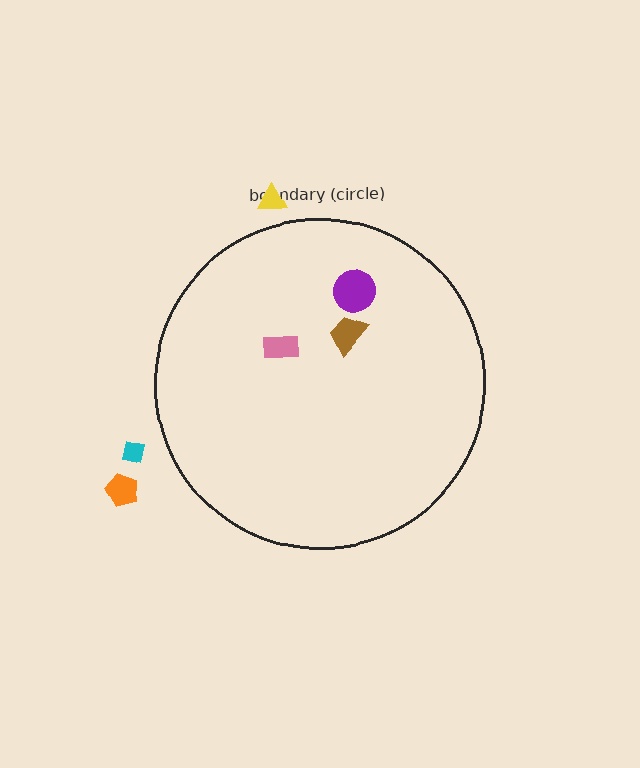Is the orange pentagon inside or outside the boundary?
Outside.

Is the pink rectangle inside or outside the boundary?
Inside.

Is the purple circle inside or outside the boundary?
Inside.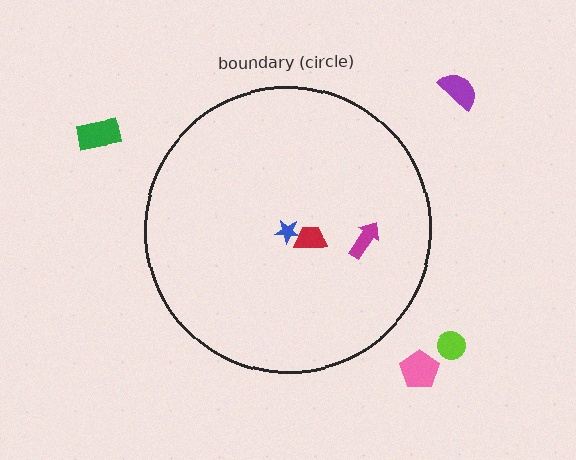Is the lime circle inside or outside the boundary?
Outside.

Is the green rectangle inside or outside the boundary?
Outside.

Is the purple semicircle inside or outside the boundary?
Outside.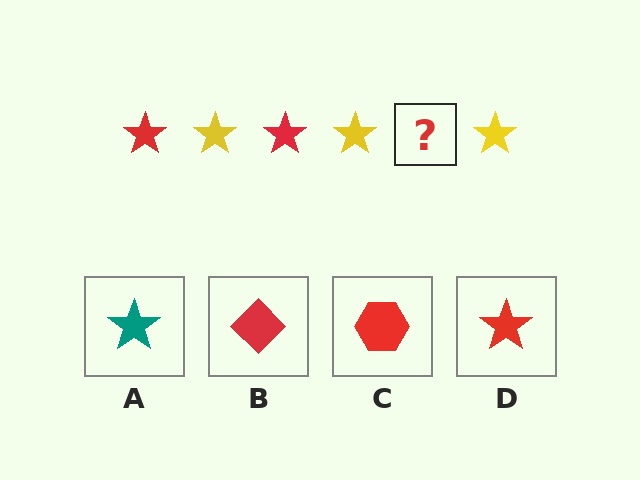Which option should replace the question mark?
Option D.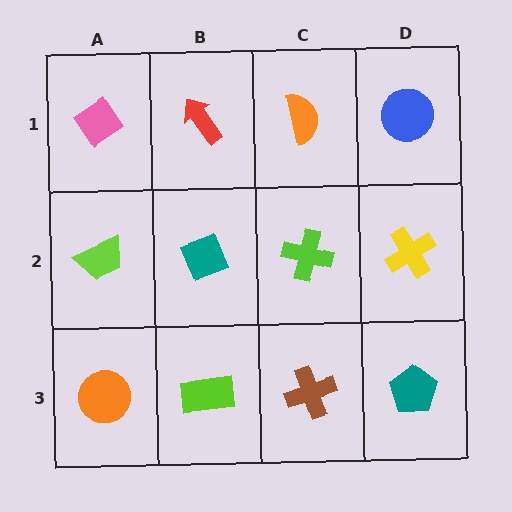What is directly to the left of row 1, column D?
An orange semicircle.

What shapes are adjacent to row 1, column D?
A yellow cross (row 2, column D), an orange semicircle (row 1, column C).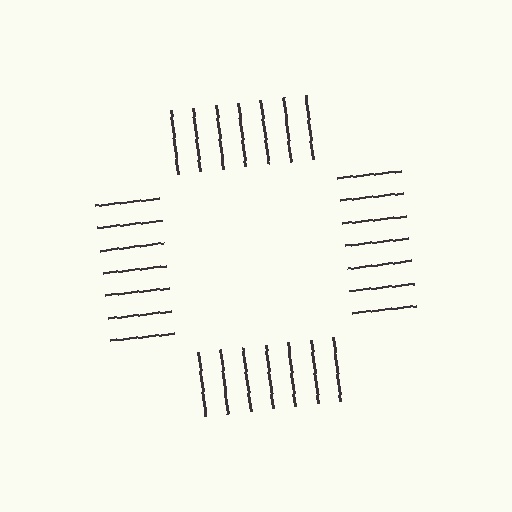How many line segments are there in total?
28 — 7 along each of the 4 edges.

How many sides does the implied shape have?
4 sides — the line-ends trace a square.